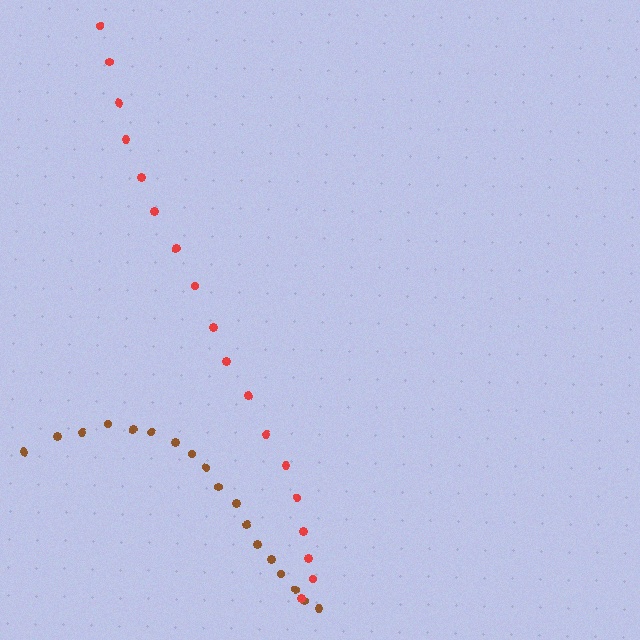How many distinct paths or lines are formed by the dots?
There are 2 distinct paths.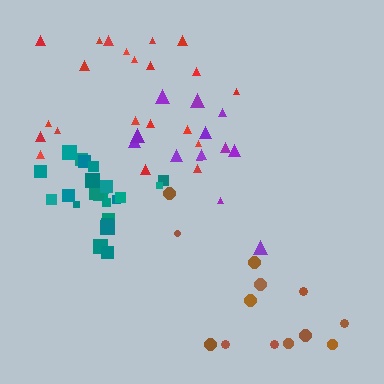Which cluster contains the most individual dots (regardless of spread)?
Teal (23).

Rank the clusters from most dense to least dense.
teal, purple, red, brown.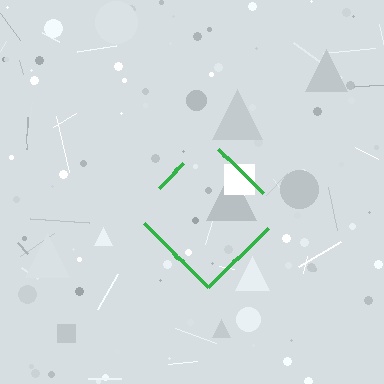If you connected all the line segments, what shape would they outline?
They would outline a diamond.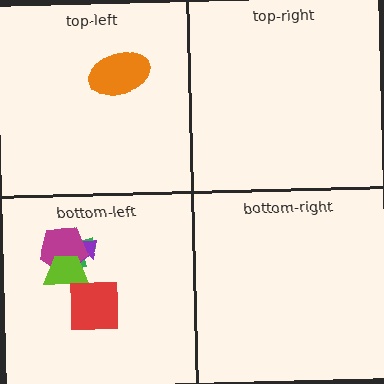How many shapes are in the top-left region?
1.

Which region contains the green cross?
The bottom-left region.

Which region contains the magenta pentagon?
The bottom-left region.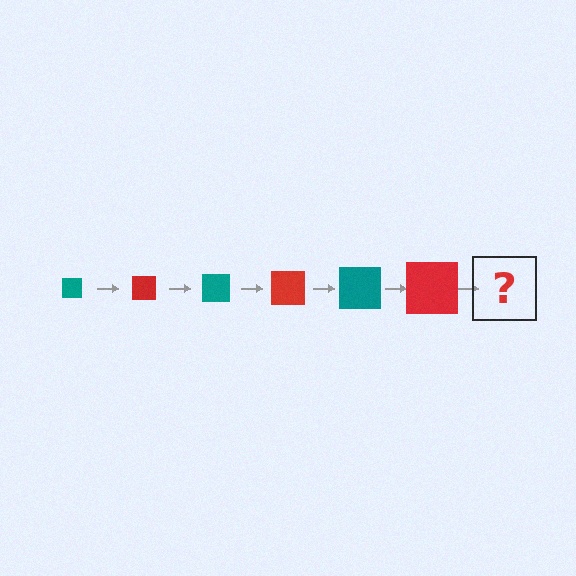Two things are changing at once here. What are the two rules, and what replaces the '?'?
The two rules are that the square grows larger each step and the color cycles through teal and red. The '?' should be a teal square, larger than the previous one.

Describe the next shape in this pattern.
It should be a teal square, larger than the previous one.